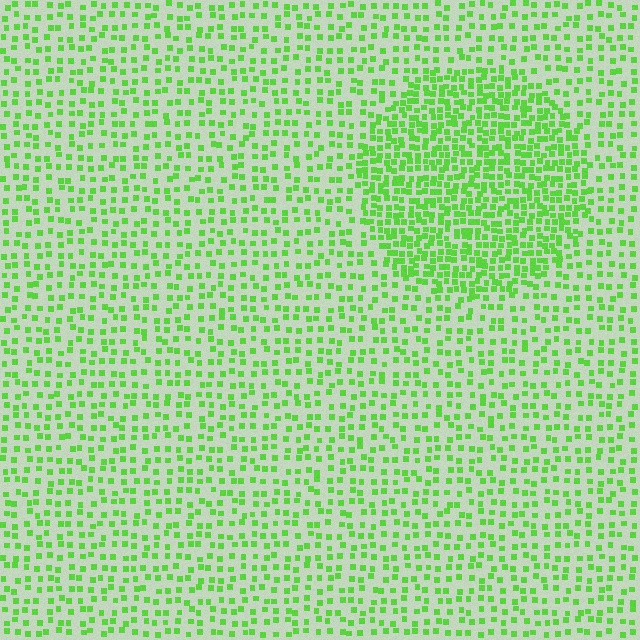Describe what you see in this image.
The image contains small lime elements arranged at two different densities. A circle-shaped region is visible where the elements are more densely packed than the surrounding area.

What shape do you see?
I see a circle.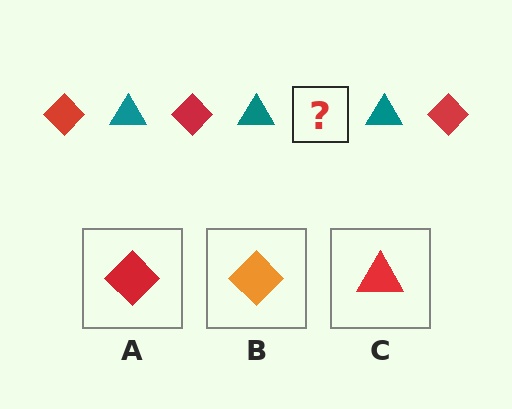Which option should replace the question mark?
Option A.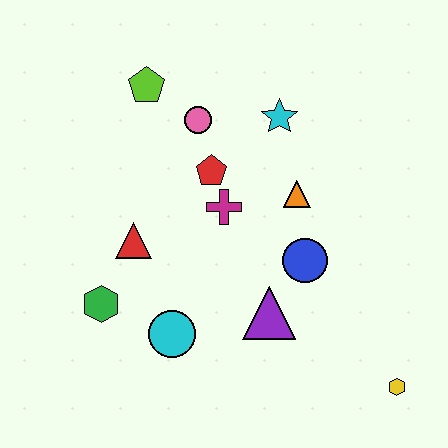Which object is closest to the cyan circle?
The green hexagon is closest to the cyan circle.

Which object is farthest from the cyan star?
The yellow hexagon is farthest from the cyan star.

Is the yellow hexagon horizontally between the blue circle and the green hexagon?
No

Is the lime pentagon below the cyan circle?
No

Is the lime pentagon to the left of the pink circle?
Yes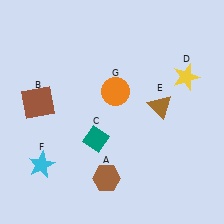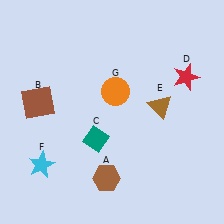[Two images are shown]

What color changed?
The star (D) changed from yellow in Image 1 to red in Image 2.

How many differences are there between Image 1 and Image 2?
There is 1 difference between the two images.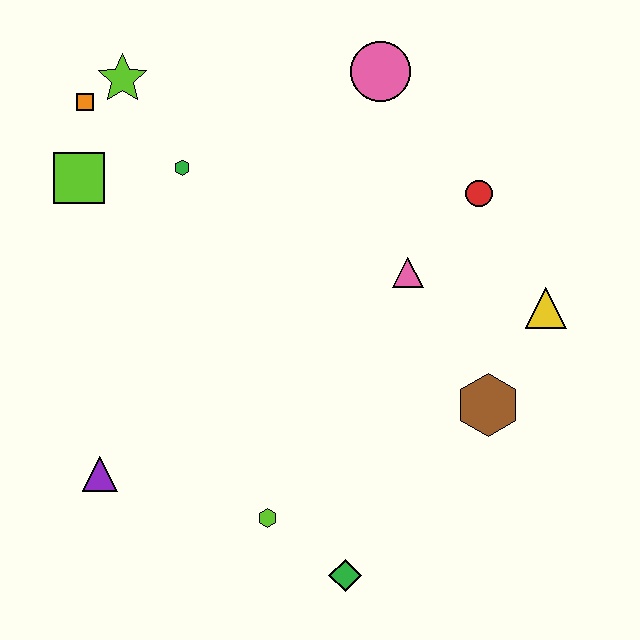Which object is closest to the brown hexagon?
The yellow triangle is closest to the brown hexagon.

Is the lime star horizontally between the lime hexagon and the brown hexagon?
No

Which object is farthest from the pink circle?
The green diamond is farthest from the pink circle.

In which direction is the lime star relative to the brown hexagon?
The lime star is to the left of the brown hexagon.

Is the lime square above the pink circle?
No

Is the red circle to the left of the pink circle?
No